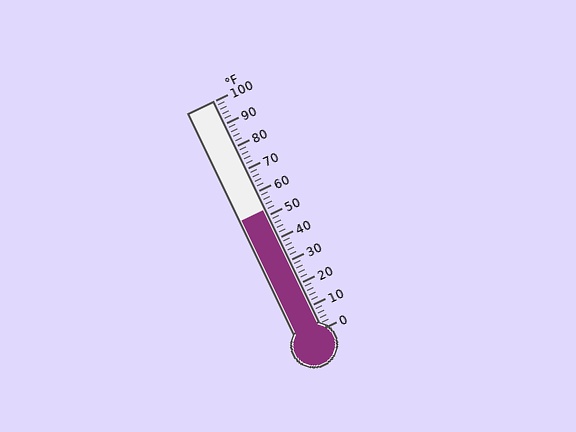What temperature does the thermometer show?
The thermometer shows approximately 52°F.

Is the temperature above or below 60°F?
The temperature is below 60°F.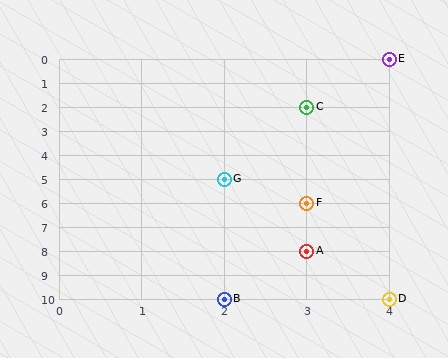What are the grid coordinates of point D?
Point D is at grid coordinates (4, 10).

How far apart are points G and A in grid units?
Points G and A are 1 column and 3 rows apart (about 3.2 grid units diagonally).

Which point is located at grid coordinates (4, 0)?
Point E is at (4, 0).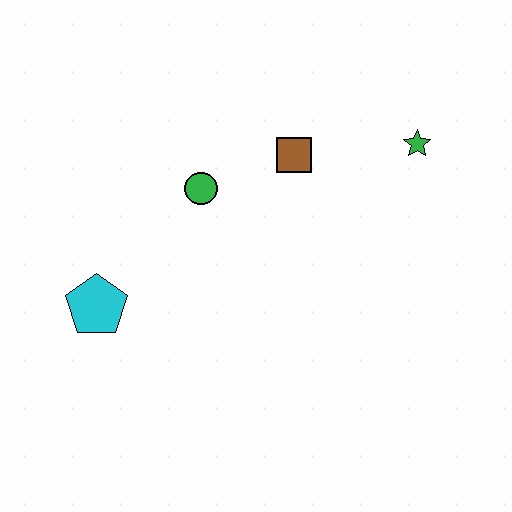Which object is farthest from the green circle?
The green star is farthest from the green circle.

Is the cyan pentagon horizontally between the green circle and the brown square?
No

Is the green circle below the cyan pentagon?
No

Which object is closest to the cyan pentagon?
The green circle is closest to the cyan pentagon.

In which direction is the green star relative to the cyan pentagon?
The green star is to the right of the cyan pentagon.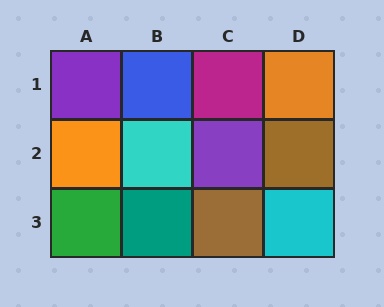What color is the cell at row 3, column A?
Green.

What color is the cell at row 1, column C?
Magenta.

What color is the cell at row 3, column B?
Teal.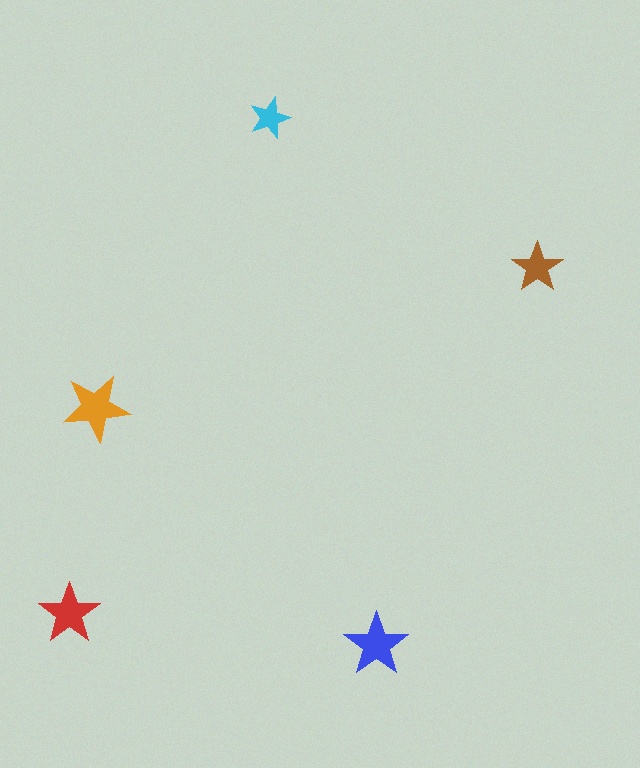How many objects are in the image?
There are 5 objects in the image.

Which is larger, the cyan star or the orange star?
The orange one.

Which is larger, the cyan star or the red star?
The red one.